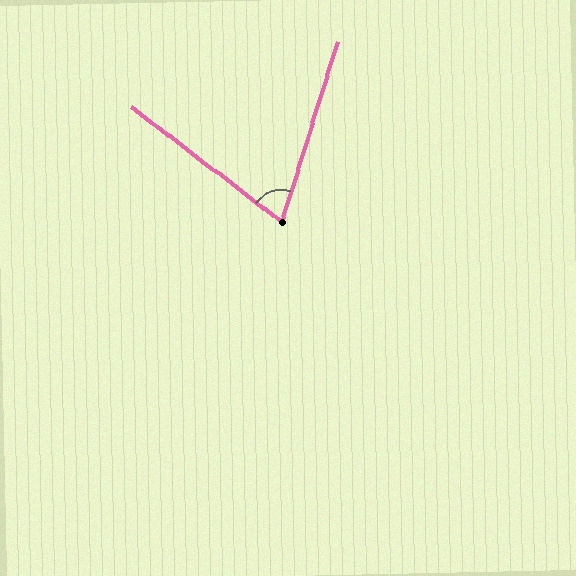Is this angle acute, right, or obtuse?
It is acute.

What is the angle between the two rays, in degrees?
Approximately 70 degrees.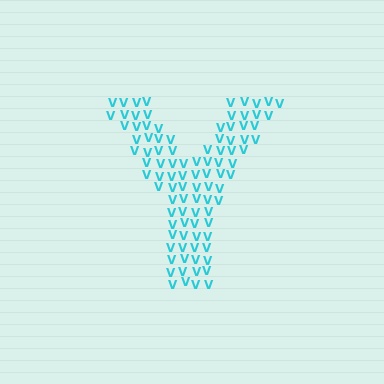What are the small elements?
The small elements are letter V's.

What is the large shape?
The large shape is the letter Y.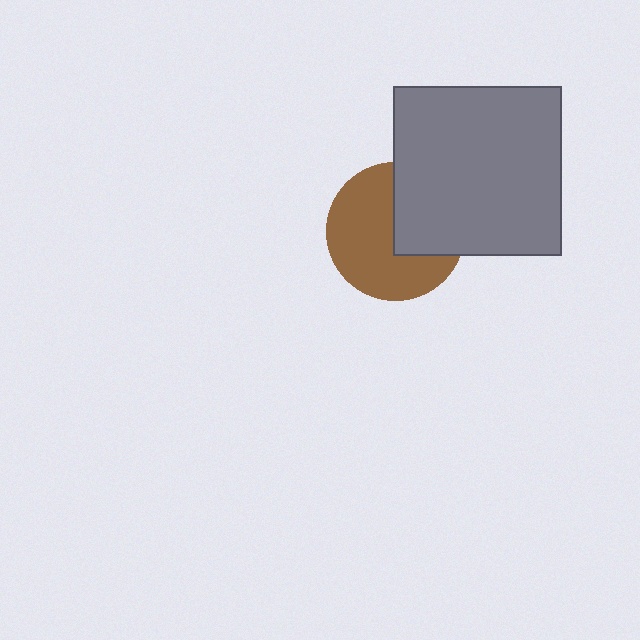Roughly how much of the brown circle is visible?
About half of it is visible (roughly 63%).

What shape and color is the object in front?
The object in front is a gray square.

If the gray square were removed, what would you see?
You would see the complete brown circle.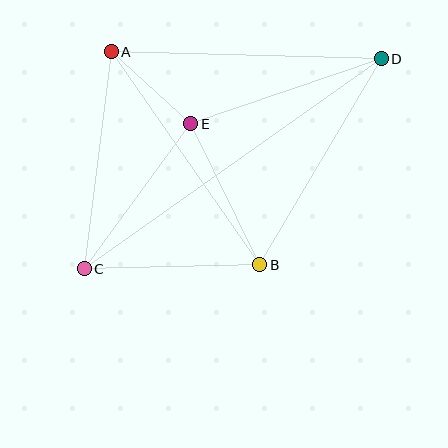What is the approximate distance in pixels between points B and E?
The distance between B and E is approximately 157 pixels.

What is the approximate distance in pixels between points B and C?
The distance between B and C is approximately 176 pixels.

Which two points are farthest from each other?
Points C and D are farthest from each other.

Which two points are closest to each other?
Points A and E are closest to each other.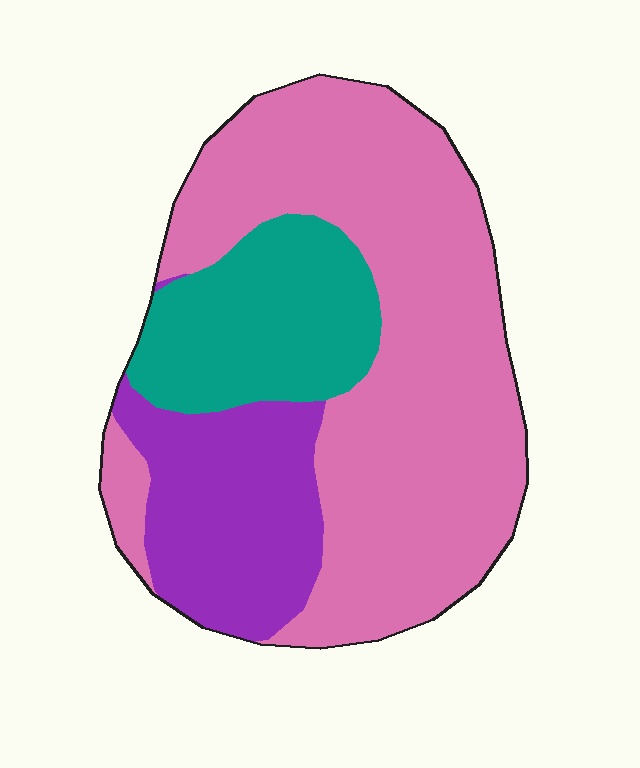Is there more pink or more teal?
Pink.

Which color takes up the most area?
Pink, at roughly 60%.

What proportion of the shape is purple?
Purple covers 21% of the shape.